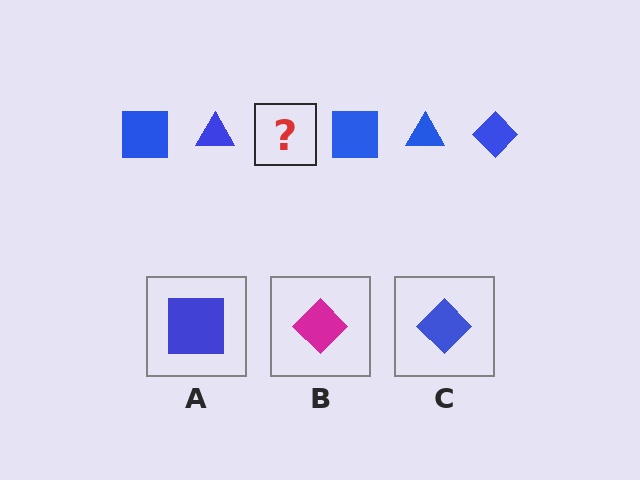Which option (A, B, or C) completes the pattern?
C.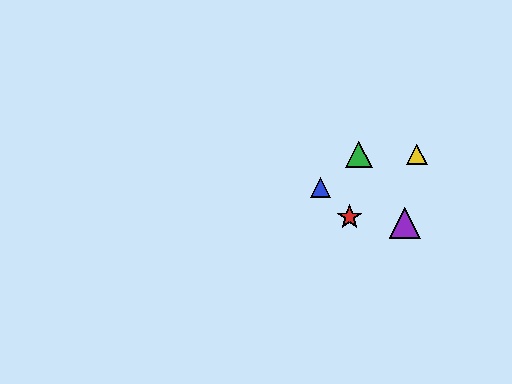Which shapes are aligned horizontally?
The green triangle, the yellow triangle are aligned horizontally.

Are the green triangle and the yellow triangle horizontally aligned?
Yes, both are at y≈155.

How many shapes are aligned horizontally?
2 shapes (the green triangle, the yellow triangle) are aligned horizontally.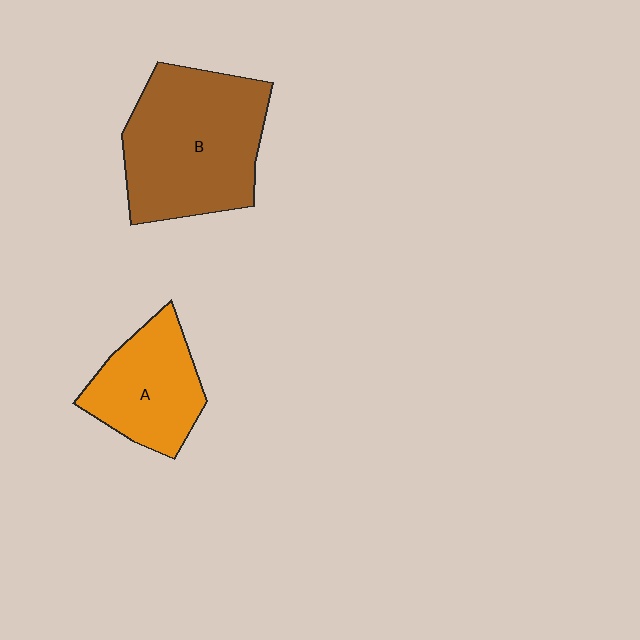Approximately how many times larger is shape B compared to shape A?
Approximately 1.6 times.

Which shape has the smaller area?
Shape A (orange).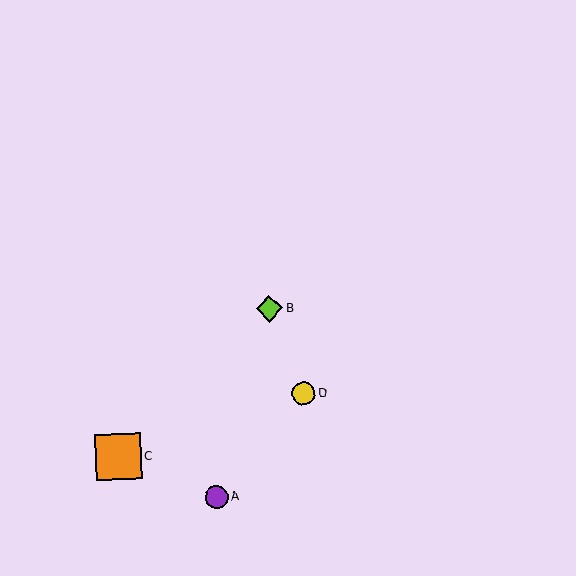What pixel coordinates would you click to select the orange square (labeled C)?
Click at (118, 457) to select the orange square C.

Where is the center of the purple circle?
The center of the purple circle is at (216, 497).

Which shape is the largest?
The orange square (labeled C) is the largest.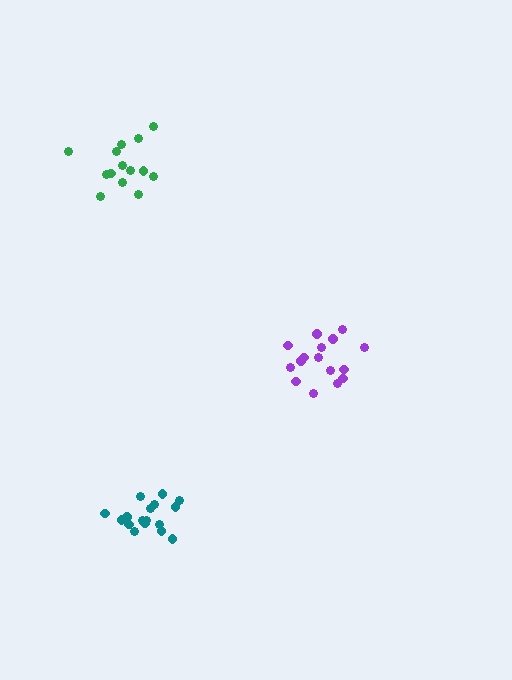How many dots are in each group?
Group 1: 14 dots, Group 2: 18 dots, Group 3: 16 dots (48 total).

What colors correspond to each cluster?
The clusters are colored: green, teal, purple.